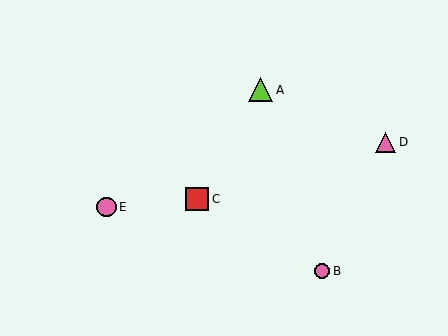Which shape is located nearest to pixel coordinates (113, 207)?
The pink circle (labeled E) at (106, 207) is nearest to that location.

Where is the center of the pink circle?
The center of the pink circle is at (322, 271).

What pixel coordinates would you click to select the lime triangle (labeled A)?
Click at (261, 90) to select the lime triangle A.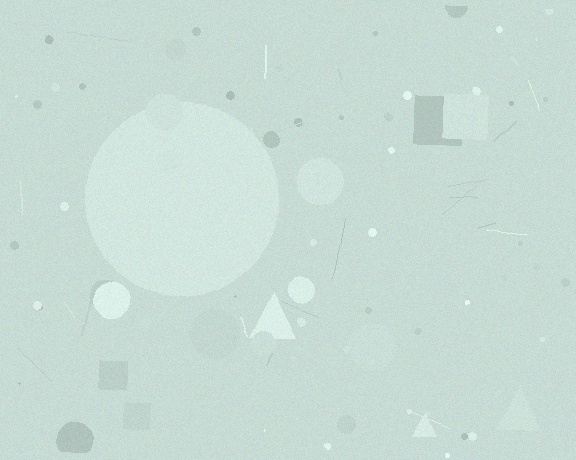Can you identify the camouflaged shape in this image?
The camouflaged shape is a circle.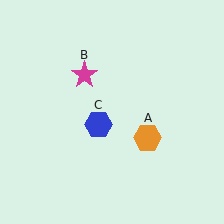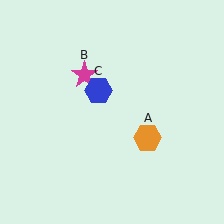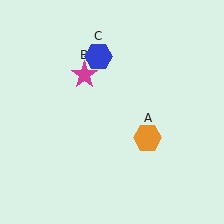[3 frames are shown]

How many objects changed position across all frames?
1 object changed position: blue hexagon (object C).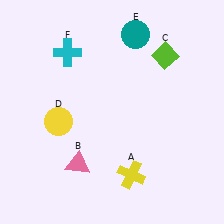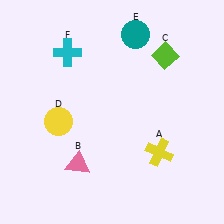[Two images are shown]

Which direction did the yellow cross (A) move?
The yellow cross (A) moved right.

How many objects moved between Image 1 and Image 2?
1 object moved between the two images.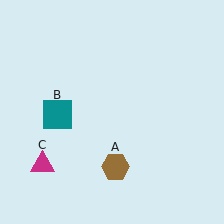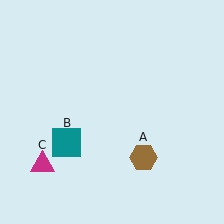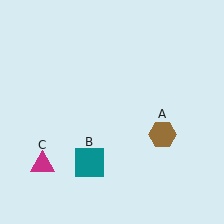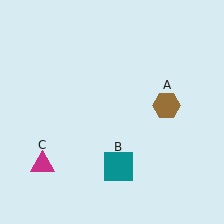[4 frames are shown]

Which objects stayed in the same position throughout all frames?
Magenta triangle (object C) remained stationary.